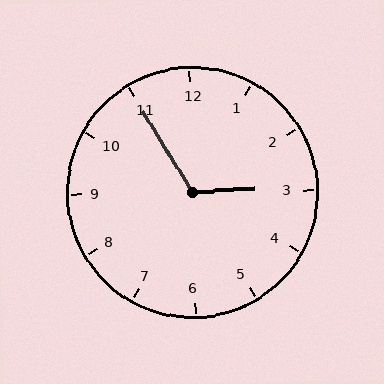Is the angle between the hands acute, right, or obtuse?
It is obtuse.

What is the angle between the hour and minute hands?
Approximately 118 degrees.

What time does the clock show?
2:55.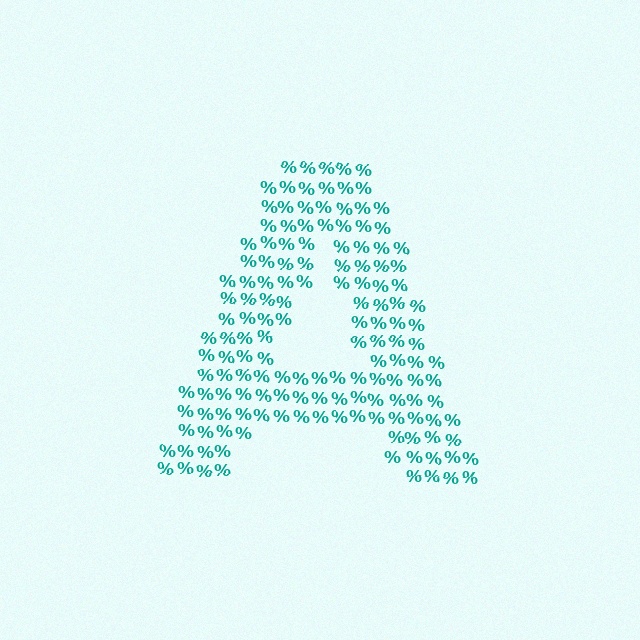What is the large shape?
The large shape is the letter A.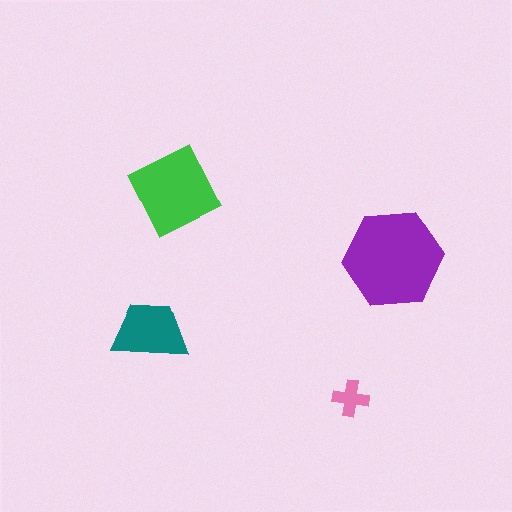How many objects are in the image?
There are 4 objects in the image.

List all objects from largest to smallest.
The purple hexagon, the green diamond, the teal trapezoid, the pink cross.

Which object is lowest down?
The pink cross is bottommost.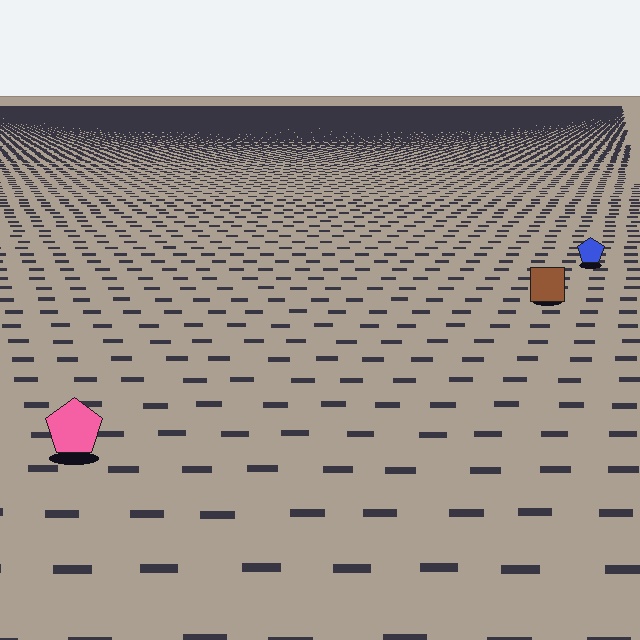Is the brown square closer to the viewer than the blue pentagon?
Yes. The brown square is closer — you can tell from the texture gradient: the ground texture is coarser near it.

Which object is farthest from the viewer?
The blue pentagon is farthest from the viewer. It appears smaller and the ground texture around it is denser.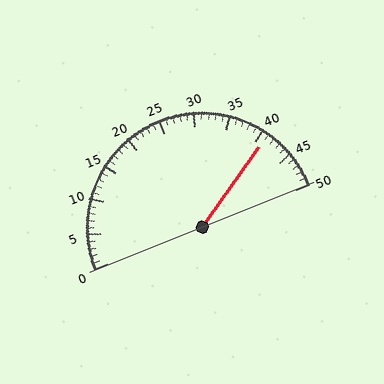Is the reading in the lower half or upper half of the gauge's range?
The reading is in the upper half of the range (0 to 50).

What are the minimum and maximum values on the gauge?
The gauge ranges from 0 to 50.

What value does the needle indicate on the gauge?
The needle indicates approximately 41.